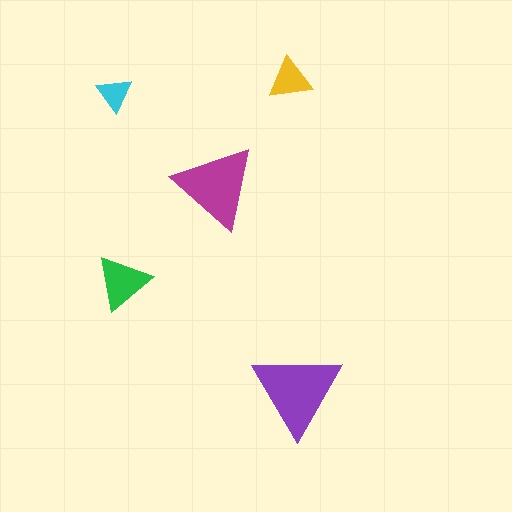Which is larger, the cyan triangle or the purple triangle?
The purple one.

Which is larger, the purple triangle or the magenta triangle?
The purple one.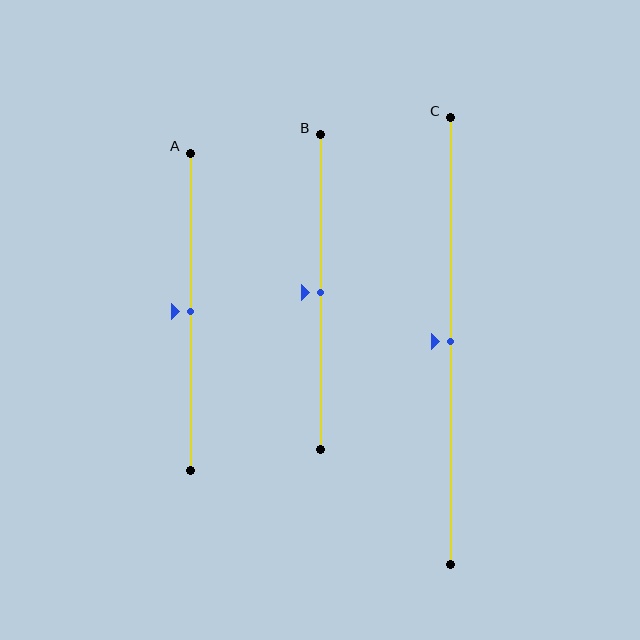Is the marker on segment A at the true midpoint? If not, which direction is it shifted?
Yes, the marker on segment A is at the true midpoint.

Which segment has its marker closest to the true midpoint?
Segment A has its marker closest to the true midpoint.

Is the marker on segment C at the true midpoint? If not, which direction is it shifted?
Yes, the marker on segment C is at the true midpoint.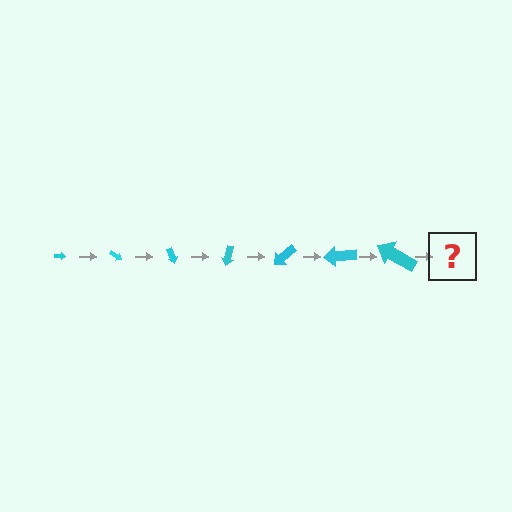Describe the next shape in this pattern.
It should be an arrow, larger than the previous one and rotated 245 degrees from the start.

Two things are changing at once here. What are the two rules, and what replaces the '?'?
The two rules are that the arrow grows larger each step and it rotates 35 degrees each step. The '?' should be an arrow, larger than the previous one and rotated 245 degrees from the start.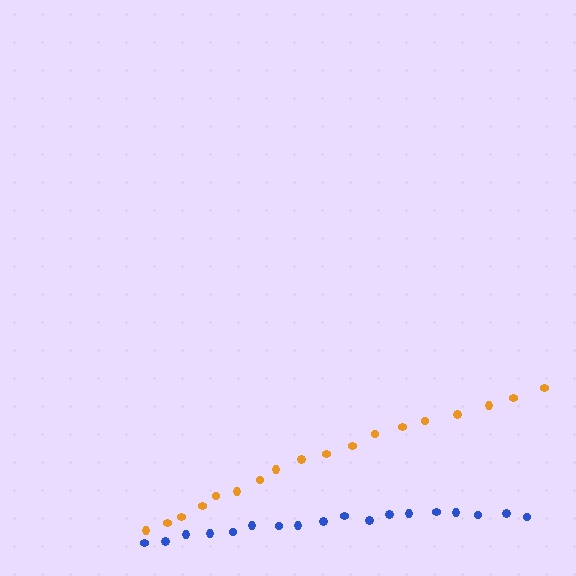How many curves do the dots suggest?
There are 2 distinct paths.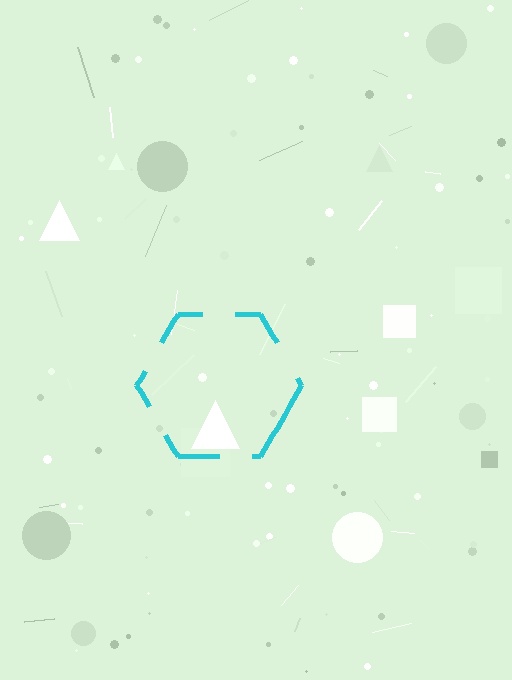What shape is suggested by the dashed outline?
The dashed outline suggests a hexagon.